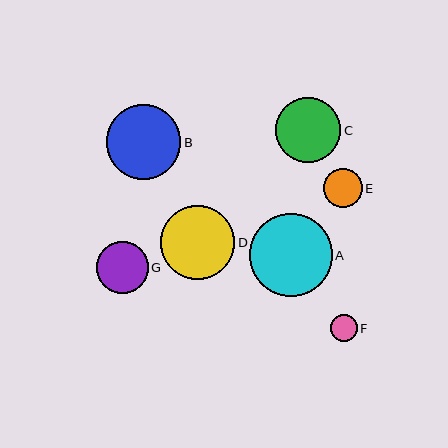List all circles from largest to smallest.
From largest to smallest: A, B, D, C, G, E, F.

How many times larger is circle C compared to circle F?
Circle C is approximately 2.4 times the size of circle F.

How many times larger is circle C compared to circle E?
Circle C is approximately 1.7 times the size of circle E.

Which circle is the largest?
Circle A is the largest with a size of approximately 83 pixels.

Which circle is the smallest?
Circle F is the smallest with a size of approximately 27 pixels.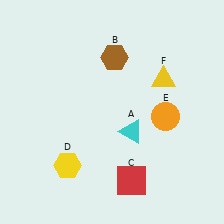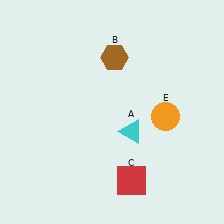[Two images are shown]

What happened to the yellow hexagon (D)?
The yellow hexagon (D) was removed in Image 2. It was in the bottom-left area of Image 1.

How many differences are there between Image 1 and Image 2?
There are 2 differences between the two images.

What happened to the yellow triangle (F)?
The yellow triangle (F) was removed in Image 2. It was in the top-right area of Image 1.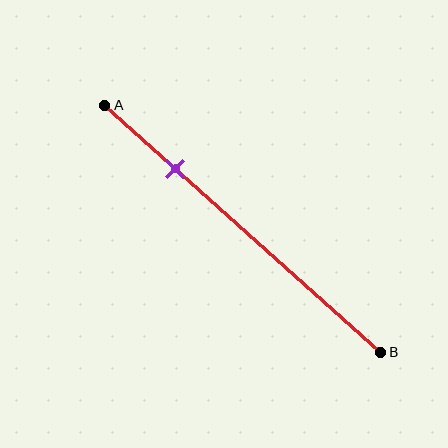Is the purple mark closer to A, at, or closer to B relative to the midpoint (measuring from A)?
The purple mark is closer to point A than the midpoint of segment AB.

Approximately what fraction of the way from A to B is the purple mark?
The purple mark is approximately 25% of the way from A to B.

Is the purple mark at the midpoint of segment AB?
No, the mark is at about 25% from A, not at the 50% midpoint.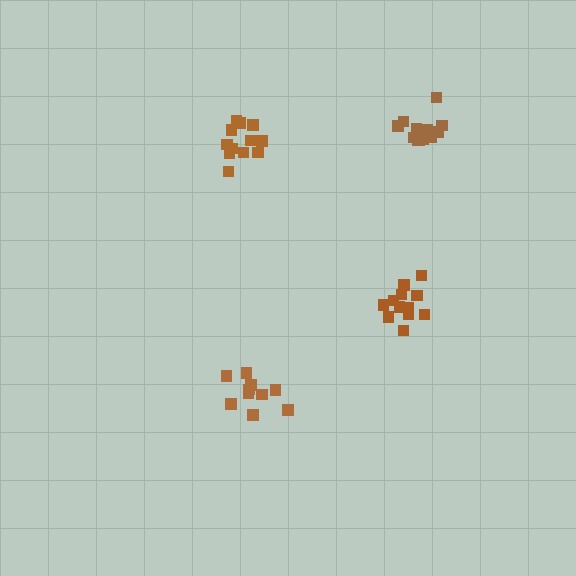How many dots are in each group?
Group 1: 13 dots, Group 2: 12 dots, Group 3: 12 dots, Group 4: 10 dots (47 total).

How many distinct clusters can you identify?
There are 4 distinct clusters.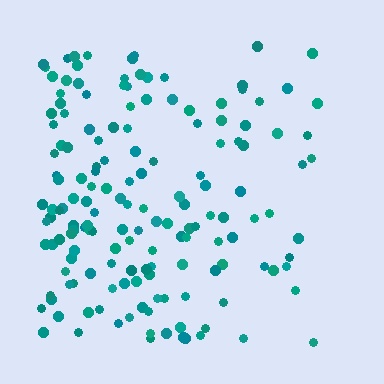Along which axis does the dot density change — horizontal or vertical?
Horizontal.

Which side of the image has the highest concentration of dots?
The left.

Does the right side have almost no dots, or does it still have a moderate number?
Still a moderate number, just noticeably fewer than the left.